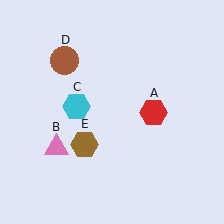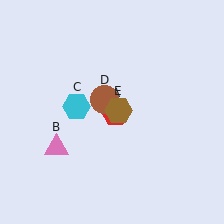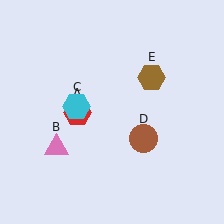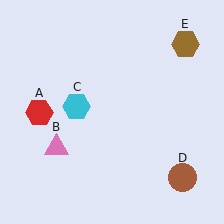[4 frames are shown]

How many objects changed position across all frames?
3 objects changed position: red hexagon (object A), brown circle (object D), brown hexagon (object E).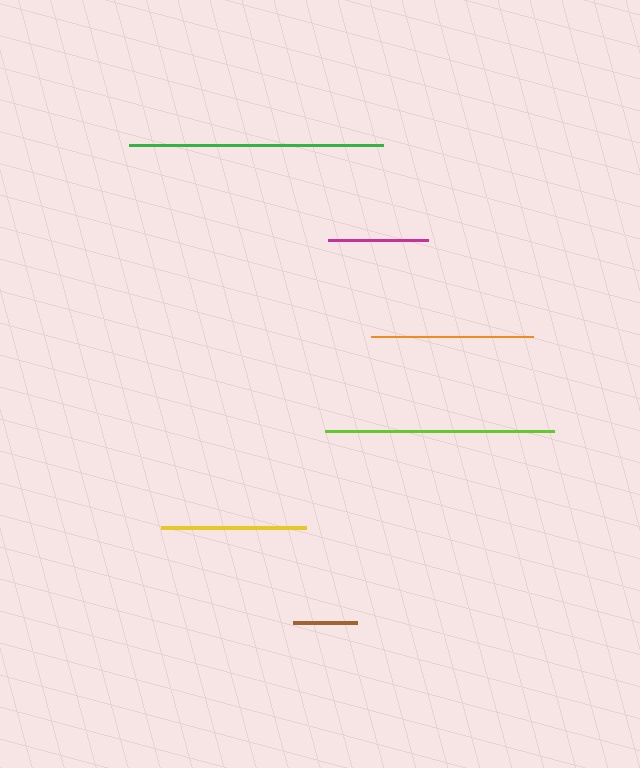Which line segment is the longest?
The green line is the longest at approximately 254 pixels.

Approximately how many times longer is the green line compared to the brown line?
The green line is approximately 4.0 times the length of the brown line.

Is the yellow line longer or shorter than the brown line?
The yellow line is longer than the brown line.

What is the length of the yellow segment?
The yellow segment is approximately 145 pixels long.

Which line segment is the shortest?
The brown line is the shortest at approximately 64 pixels.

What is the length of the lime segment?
The lime segment is approximately 229 pixels long.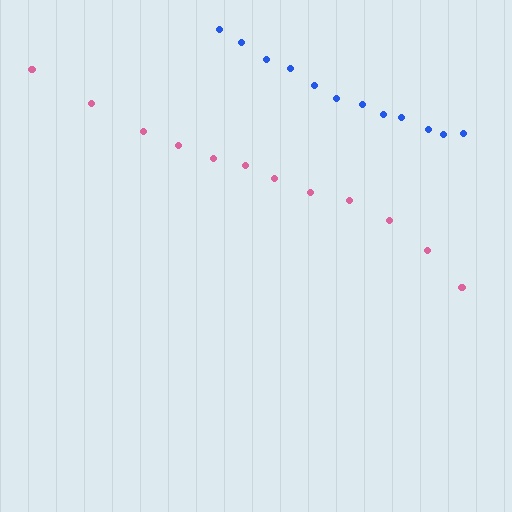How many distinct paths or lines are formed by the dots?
There are 2 distinct paths.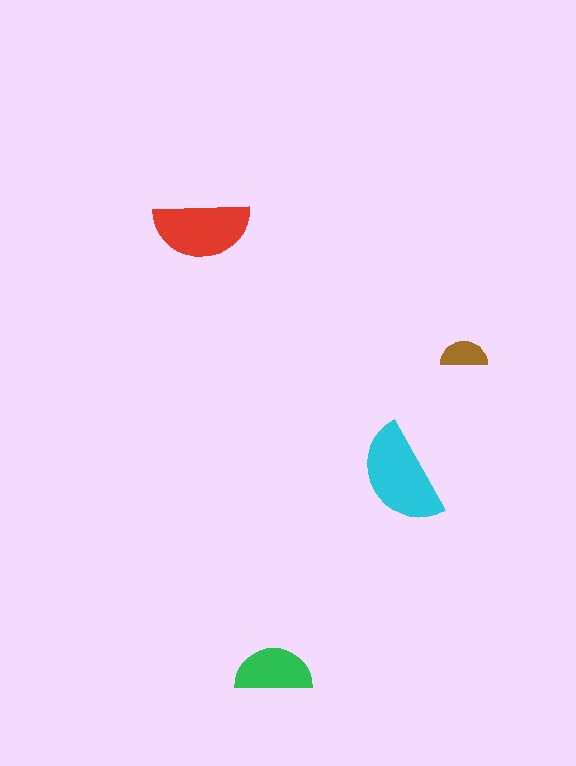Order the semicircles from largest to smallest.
the cyan one, the red one, the green one, the brown one.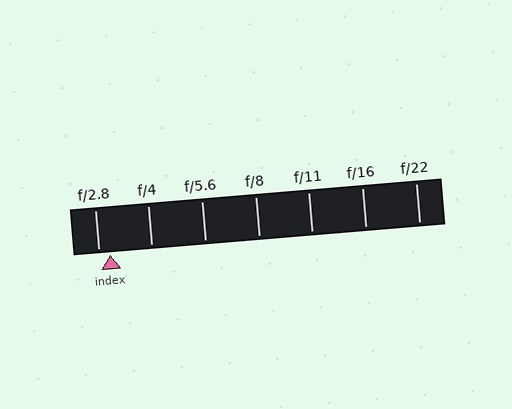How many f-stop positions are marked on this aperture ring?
There are 7 f-stop positions marked.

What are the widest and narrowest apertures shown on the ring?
The widest aperture shown is f/2.8 and the narrowest is f/22.